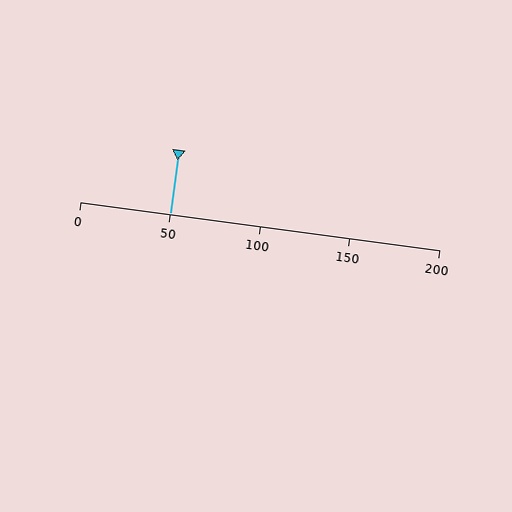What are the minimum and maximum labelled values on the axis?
The axis runs from 0 to 200.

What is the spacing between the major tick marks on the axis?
The major ticks are spaced 50 apart.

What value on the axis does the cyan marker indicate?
The marker indicates approximately 50.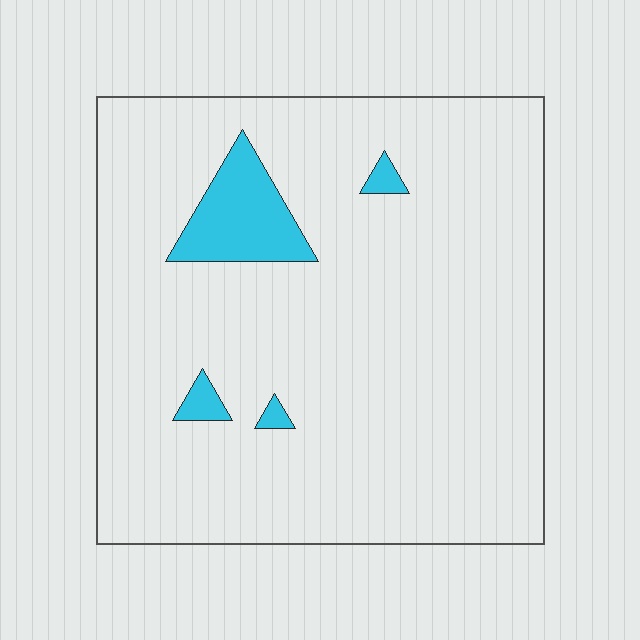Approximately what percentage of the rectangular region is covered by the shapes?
Approximately 5%.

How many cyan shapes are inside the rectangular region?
4.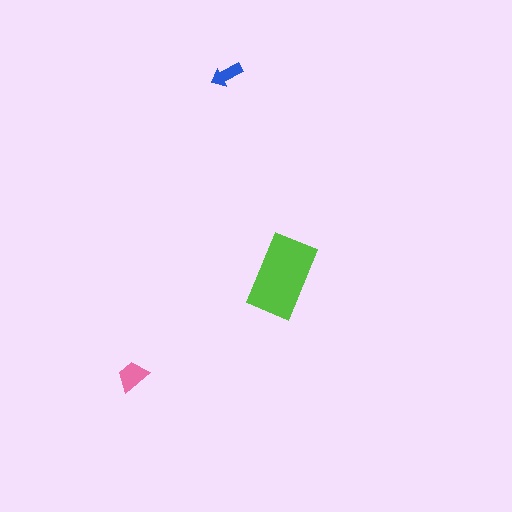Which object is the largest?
The lime rectangle.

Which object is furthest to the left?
The pink trapezoid is leftmost.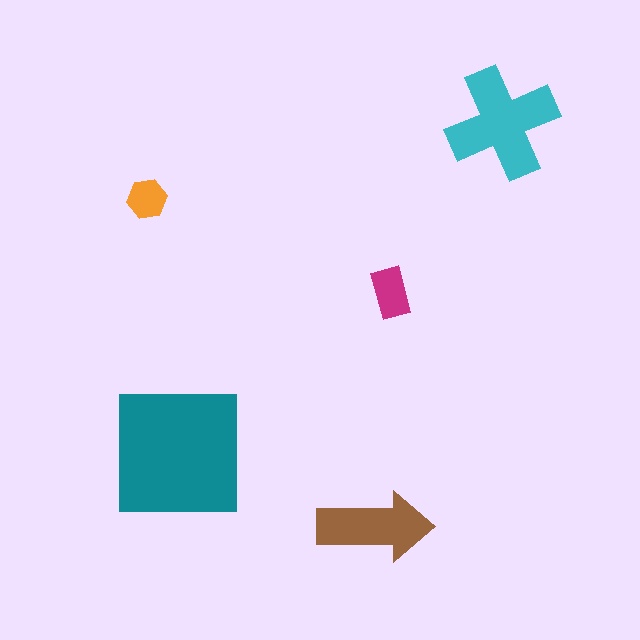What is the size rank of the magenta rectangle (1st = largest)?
4th.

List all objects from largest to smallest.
The teal square, the cyan cross, the brown arrow, the magenta rectangle, the orange hexagon.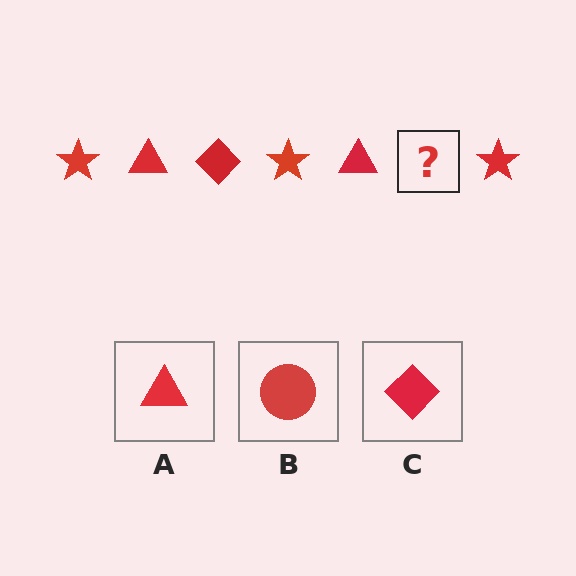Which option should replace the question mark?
Option C.